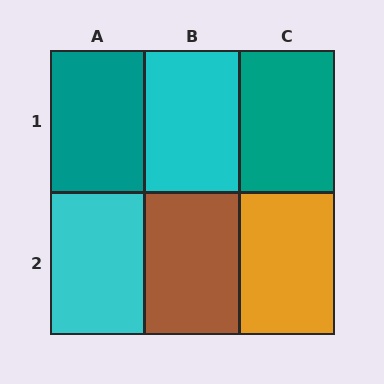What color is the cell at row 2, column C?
Orange.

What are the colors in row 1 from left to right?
Teal, cyan, teal.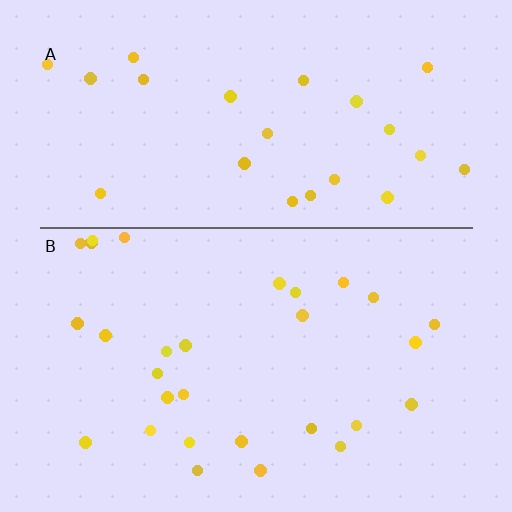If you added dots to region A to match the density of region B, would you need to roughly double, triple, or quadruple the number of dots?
Approximately double.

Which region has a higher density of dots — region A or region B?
B (the bottom).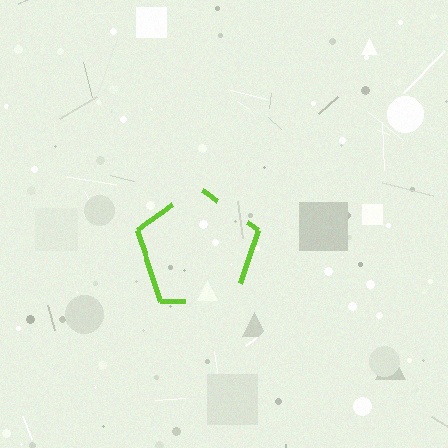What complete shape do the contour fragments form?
The contour fragments form a pentagon.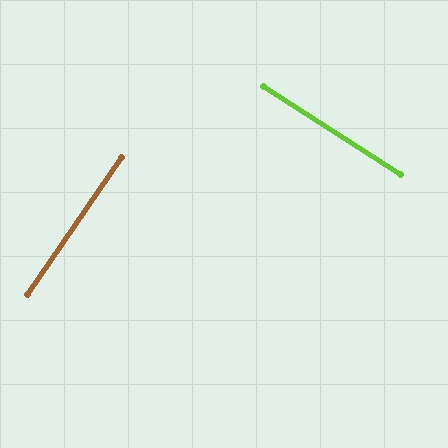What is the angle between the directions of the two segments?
Approximately 88 degrees.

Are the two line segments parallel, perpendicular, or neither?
Perpendicular — they meet at approximately 88°.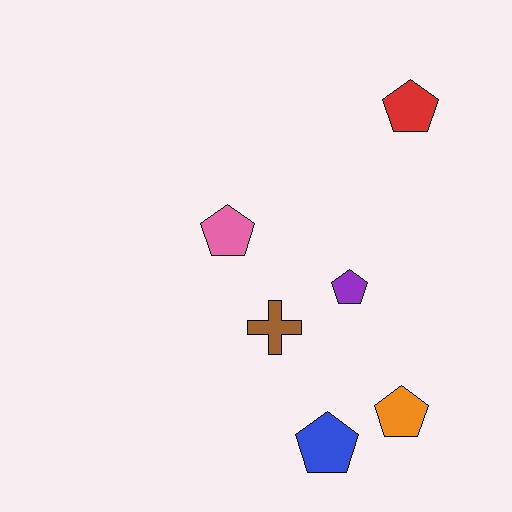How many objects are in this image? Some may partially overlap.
There are 6 objects.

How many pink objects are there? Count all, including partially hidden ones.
There is 1 pink object.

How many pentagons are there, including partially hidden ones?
There are 5 pentagons.